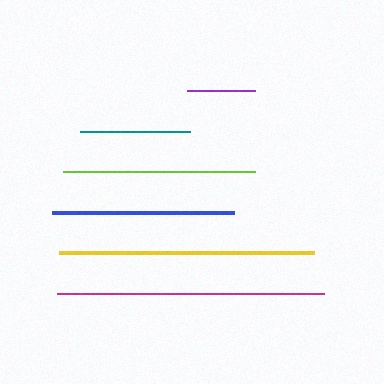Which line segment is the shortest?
The purple line is the shortest at approximately 68 pixels.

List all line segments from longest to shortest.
From longest to shortest: magenta, yellow, lime, blue, teal, purple.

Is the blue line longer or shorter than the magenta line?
The magenta line is longer than the blue line.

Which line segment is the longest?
The magenta line is the longest at approximately 268 pixels.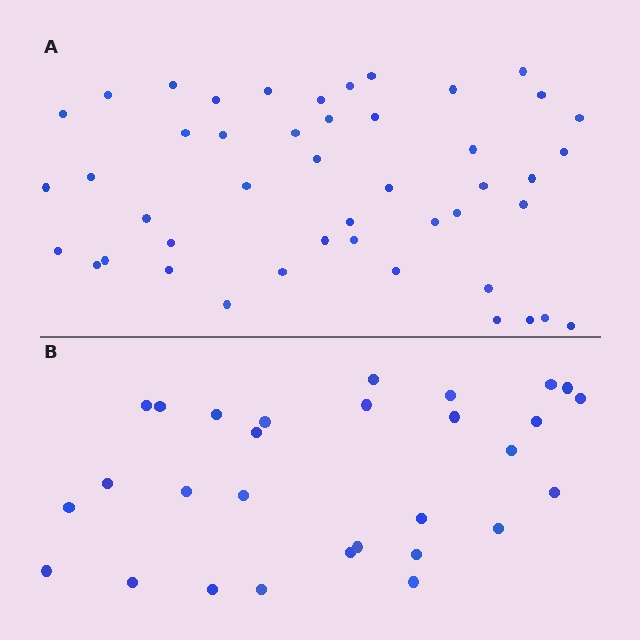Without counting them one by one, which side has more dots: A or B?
Region A (the top region) has more dots.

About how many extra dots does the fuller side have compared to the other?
Region A has approximately 15 more dots than region B.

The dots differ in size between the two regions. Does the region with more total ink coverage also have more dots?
No. Region B has more total ink coverage because its dots are larger, but region A actually contains more individual dots. Total area can be misleading — the number of items is what matters here.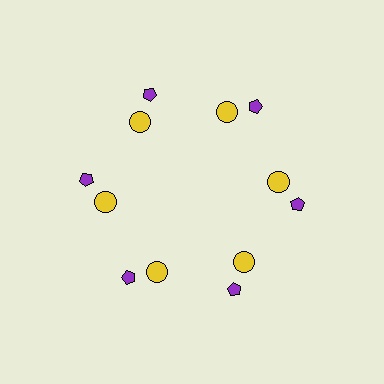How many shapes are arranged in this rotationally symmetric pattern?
There are 12 shapes, arranged in 6 groups of 2.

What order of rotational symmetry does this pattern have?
This pattern has 6-fold rotational symmetry.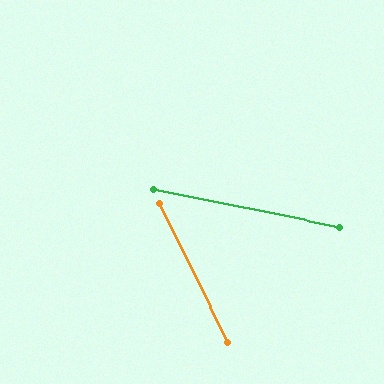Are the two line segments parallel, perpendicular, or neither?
Neither parallel nor perpendicular — they differ by about 52°.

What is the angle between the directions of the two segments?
Approximately 52 degrees.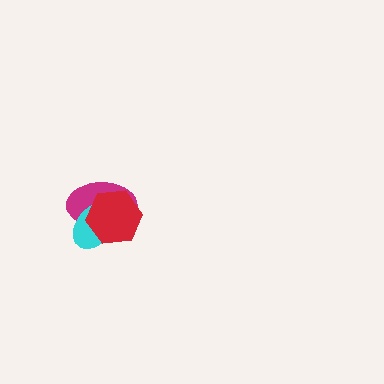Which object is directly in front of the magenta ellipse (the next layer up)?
The cyan ellipse is directly in front of the magenta ellipse.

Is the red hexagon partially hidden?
No, no other shape covers it.